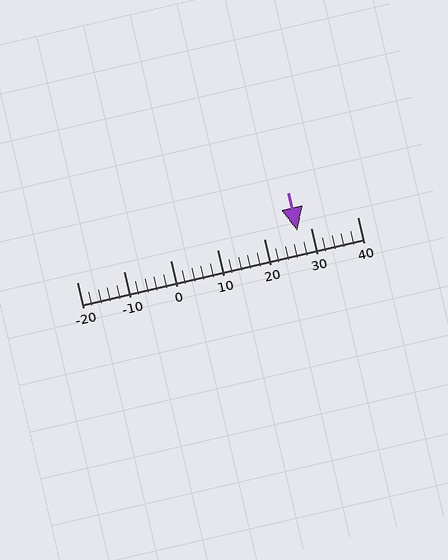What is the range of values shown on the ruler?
The ruler shows values from -20 to 40.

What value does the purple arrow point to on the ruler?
The purple arrow points to approximately 27.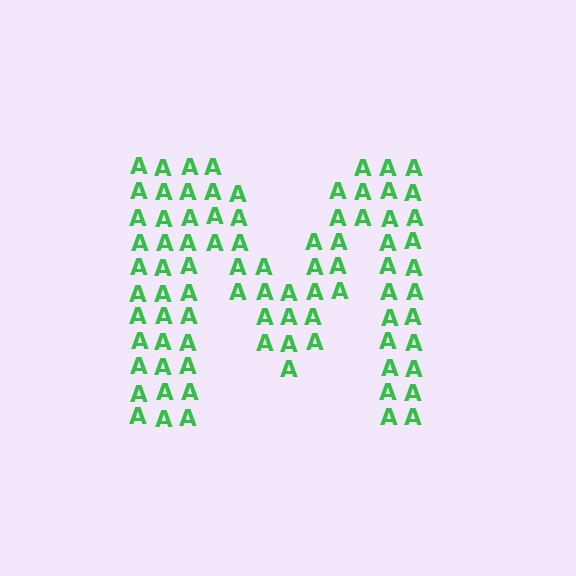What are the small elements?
The small elements are letter A's.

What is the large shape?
The large shape is the letter M.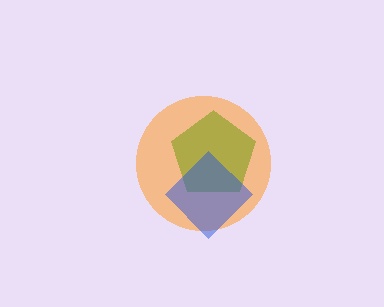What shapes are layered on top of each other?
The layered shapes are: a green pentagon, an orange circle, a blue diamond.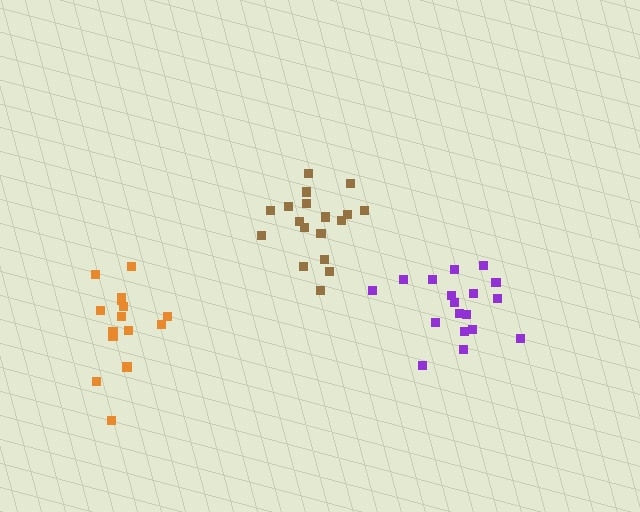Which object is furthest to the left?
The orange cluster is leftmost.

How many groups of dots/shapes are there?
There are 3 groups.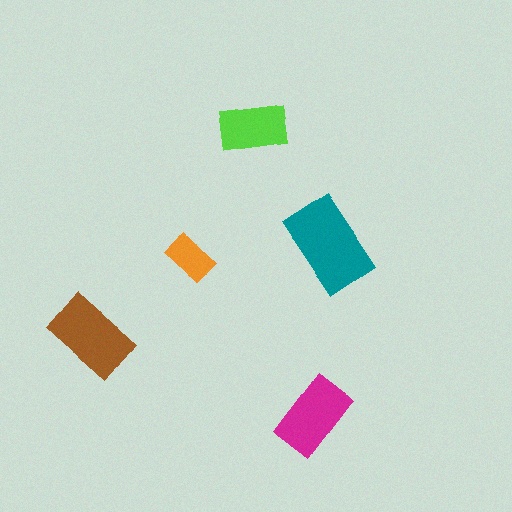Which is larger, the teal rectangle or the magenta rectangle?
The teal one.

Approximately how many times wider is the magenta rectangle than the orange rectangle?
About 1.5 times wider.